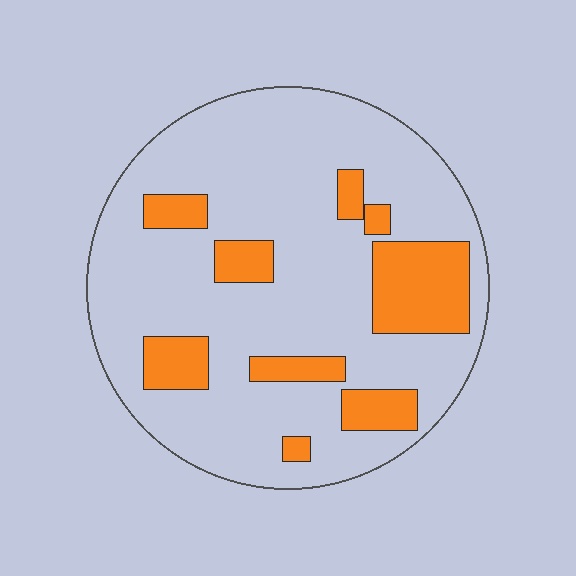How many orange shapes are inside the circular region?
9.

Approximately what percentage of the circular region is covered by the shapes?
Approximately 20%.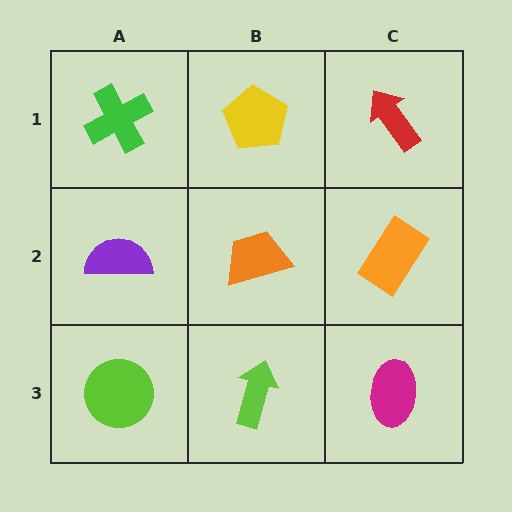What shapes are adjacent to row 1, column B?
An orange trapezoid (row 2, column B), a green cross (row 1, column A), a red arrow (row 1, column C).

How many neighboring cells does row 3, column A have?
2.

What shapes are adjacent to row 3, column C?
An orange rectangle (row 2, column C), a lime arrow (row 3, column B).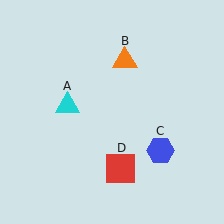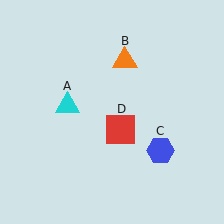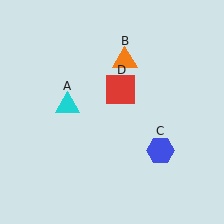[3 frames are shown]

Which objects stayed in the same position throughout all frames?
Cyan triangle (object A) and orange triangle (object B) and blue hexagon (object C) remained stationary.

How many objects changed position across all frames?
1 object changed position: red square (object D).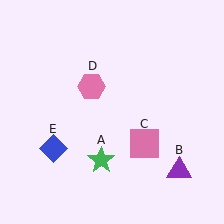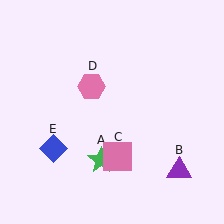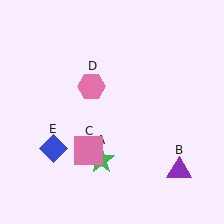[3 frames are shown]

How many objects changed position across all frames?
1 object changed position: pink square (object C).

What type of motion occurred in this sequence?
The pink square (object C) rotated clockwise around the center of the scene.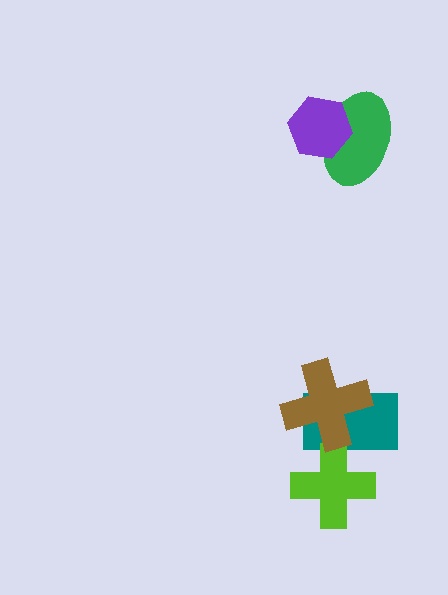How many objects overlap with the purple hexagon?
1 object overlaps with the purple hexagon.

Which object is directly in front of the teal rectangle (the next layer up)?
The lime cross is directly in front of the teal rectangle.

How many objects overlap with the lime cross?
1 object overlaps with the lime cross.